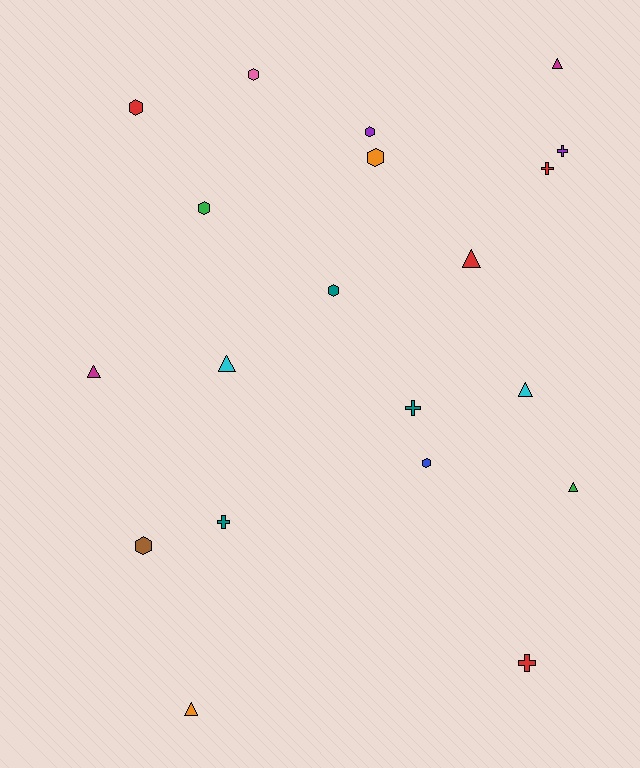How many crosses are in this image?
There are 5 crosses.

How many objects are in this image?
There are 20 objects.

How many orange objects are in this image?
There are 2 orange objects.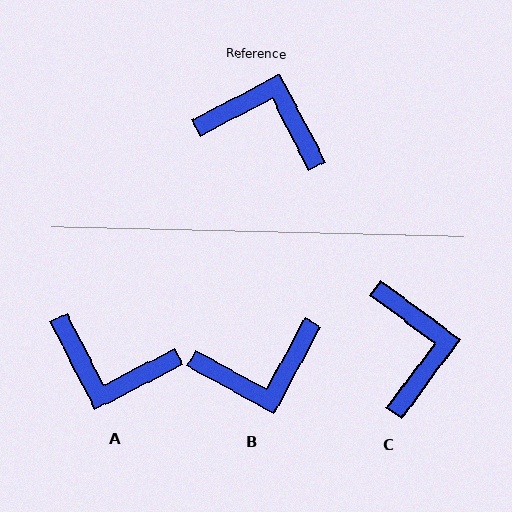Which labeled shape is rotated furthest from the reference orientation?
A, about 179 degrees away.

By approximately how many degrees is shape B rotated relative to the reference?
Approximately 146 degrees clockwise.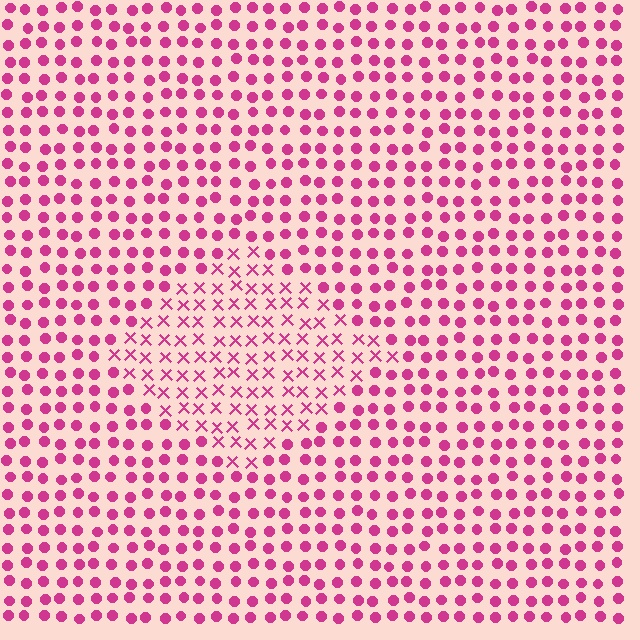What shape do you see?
I see a diamond.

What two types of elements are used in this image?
The image uses X marks inside the diamond region and circles outside it.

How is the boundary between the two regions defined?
The boundary is defined by a change in element shape: X marks inside vs. circles outside. All elements share the same color and spacing.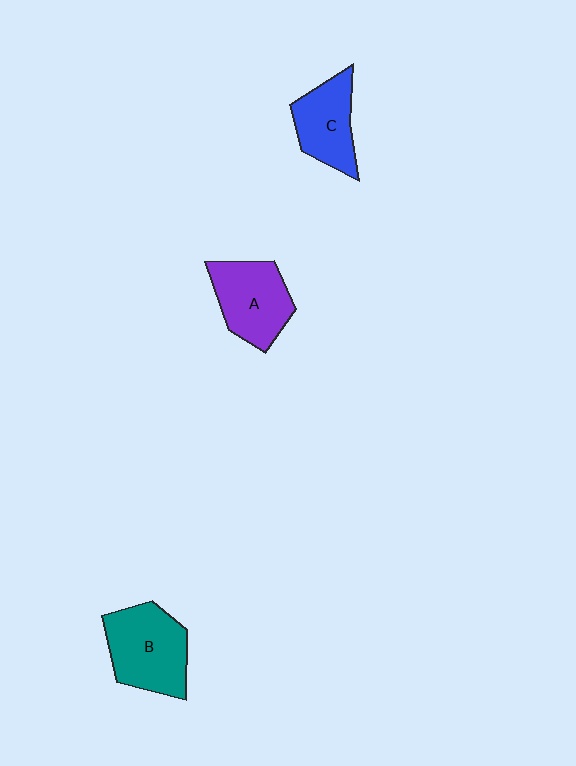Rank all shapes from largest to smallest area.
From largest to smallest: B (teal), A (purple), C (blue).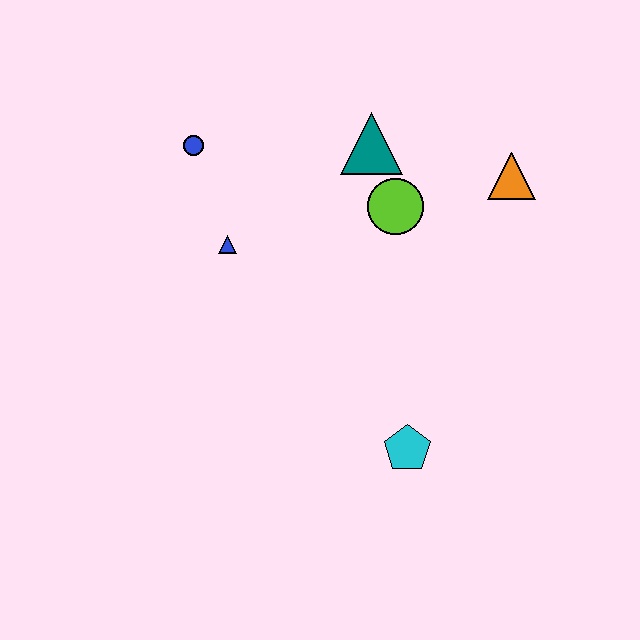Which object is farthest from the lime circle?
The cyan pentagon is farthest from the lime circle.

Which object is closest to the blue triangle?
The blue circle is closest to the blue triangle.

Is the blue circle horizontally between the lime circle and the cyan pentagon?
No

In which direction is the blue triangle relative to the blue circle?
The blue triangle is below the blue circle.